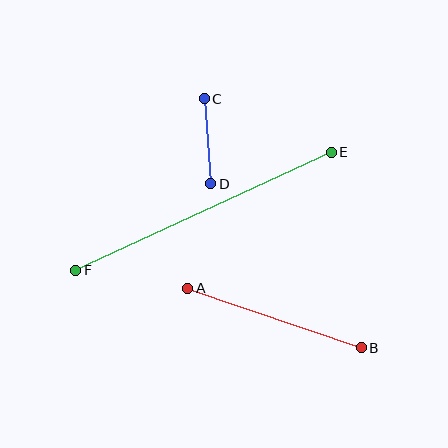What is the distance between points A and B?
The distance is approximately 183 pixels.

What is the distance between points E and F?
The distance is approximately 281 pixels.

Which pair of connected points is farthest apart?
Points E and F are farthest apart.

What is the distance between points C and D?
The distance is approximately 85 pixels.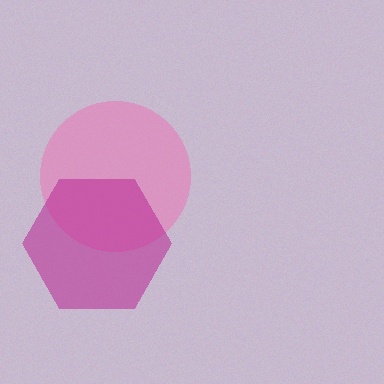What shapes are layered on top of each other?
The layered shapes are: a pink circle, a magenta hexagon.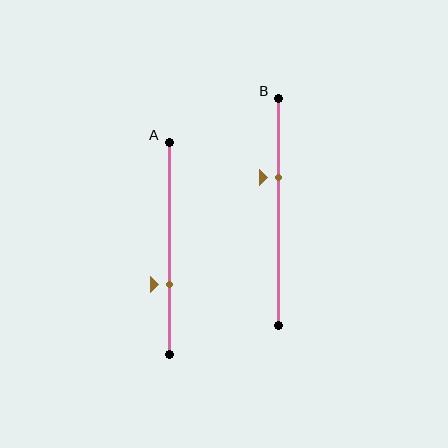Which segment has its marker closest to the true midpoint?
Segment B has its marker closest to the true midpoint.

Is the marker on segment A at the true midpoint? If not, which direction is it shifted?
No, the marker on segment A is shifted downward by about 17% of the segment length.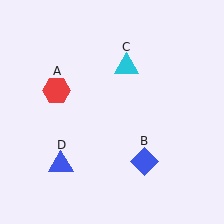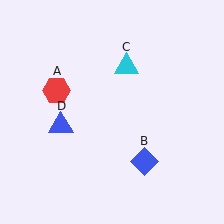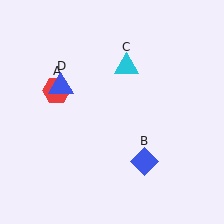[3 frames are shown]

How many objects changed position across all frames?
1 object changed position: blue triangle (object D).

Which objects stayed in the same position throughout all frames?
Red hexagon (object A) and blue diamond (object B) and cyan triangle (object C) remained stationary.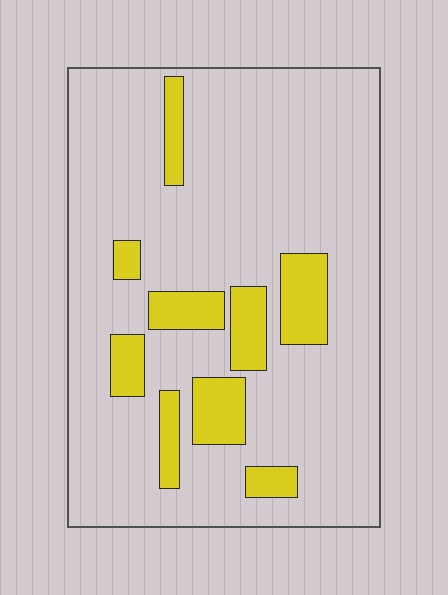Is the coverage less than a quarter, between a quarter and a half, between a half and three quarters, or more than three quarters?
Less than a quarter.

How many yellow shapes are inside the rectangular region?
9.